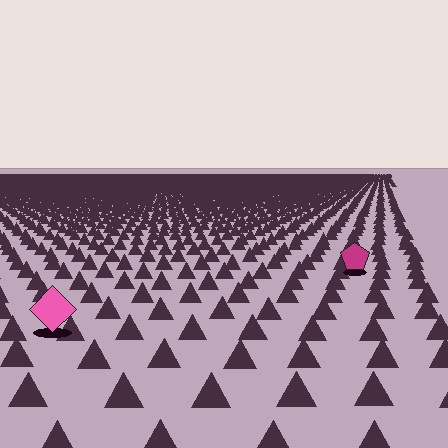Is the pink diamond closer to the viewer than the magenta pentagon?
Yes. The pink diamond is closer — you can tell from the texture gradient: the ground texture is coarser near it.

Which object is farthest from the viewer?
The magenta pentagon is farthest from the viewer. It appears smaller and the ground texture around it is denser.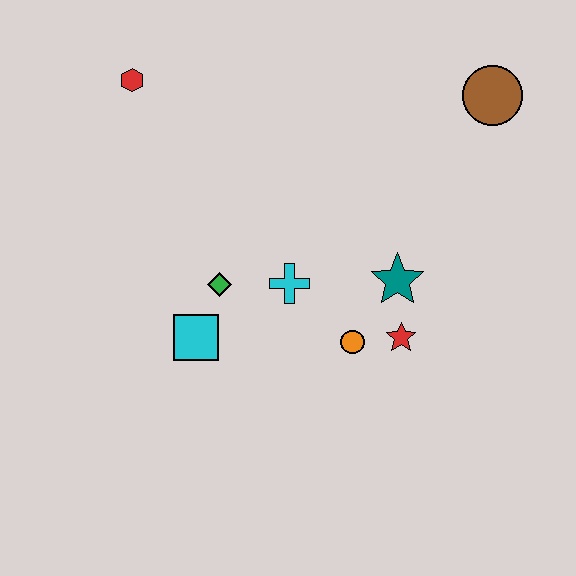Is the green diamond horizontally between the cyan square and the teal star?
Yes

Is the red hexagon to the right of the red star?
No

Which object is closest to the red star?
The orange circle is closest to the red star.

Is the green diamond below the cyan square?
No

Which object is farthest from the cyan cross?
The brown circle is farthest from the cyan cross.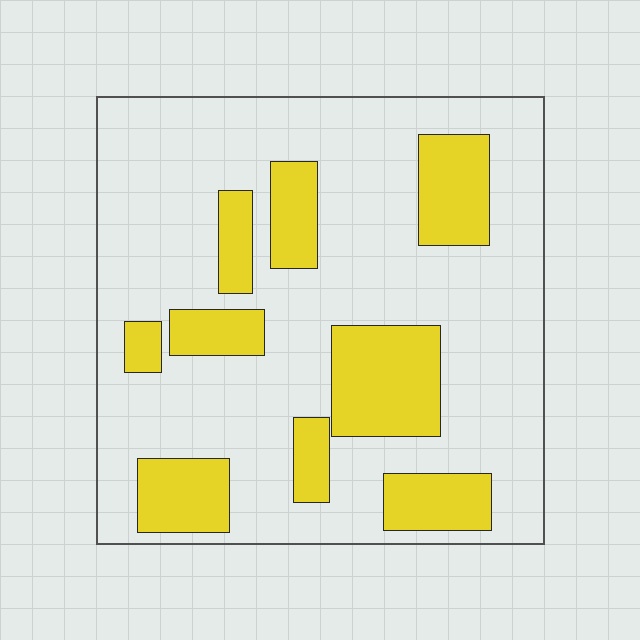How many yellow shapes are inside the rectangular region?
9.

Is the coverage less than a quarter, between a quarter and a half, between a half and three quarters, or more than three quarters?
Between a quarter and a half.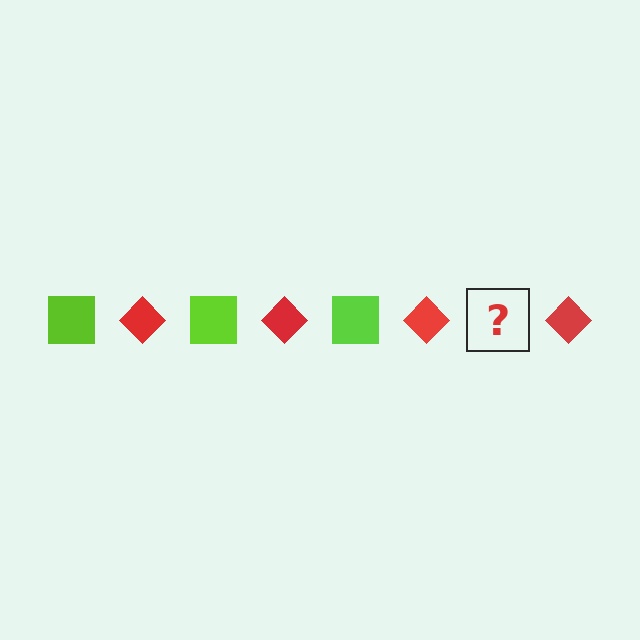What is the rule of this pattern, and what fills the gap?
The rule is that the pattern alternates between lime square and red diamond. The gap should be filled with a lime square.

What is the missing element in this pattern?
The missing element is a lime square.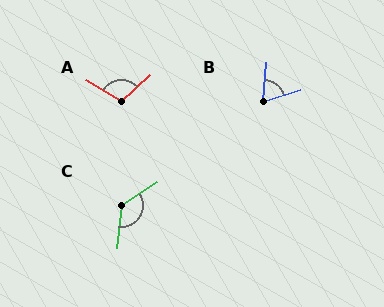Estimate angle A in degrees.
Approximately 105 degrees.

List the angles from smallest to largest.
B (67°), A (105°), C (130°).